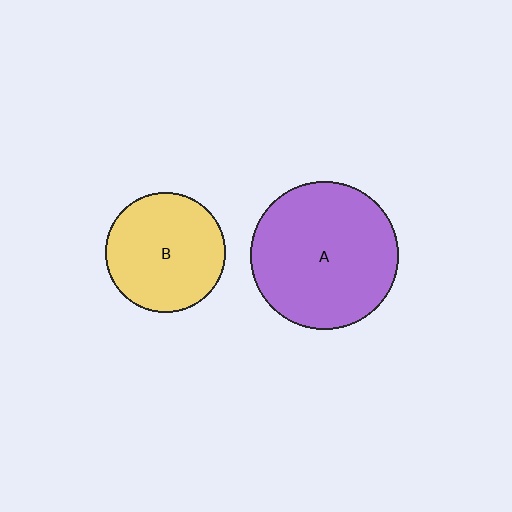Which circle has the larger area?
Circle A (purple).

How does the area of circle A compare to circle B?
Approximately 1.5 times.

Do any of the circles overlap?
No, none of the circles overlap.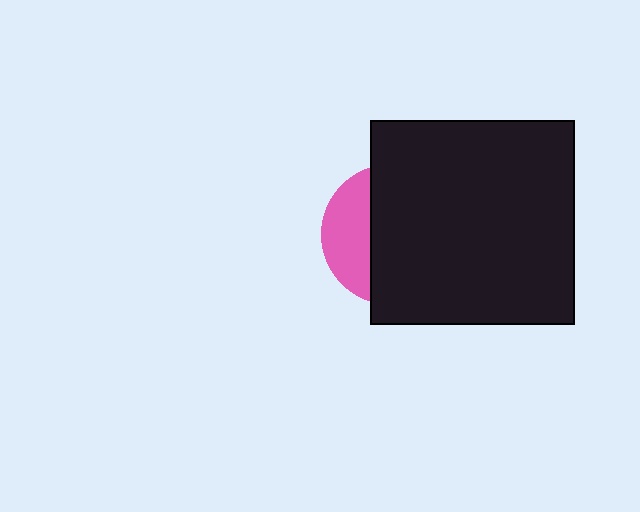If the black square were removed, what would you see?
You would see the complete pink circle.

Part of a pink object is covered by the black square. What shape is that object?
It is a circle.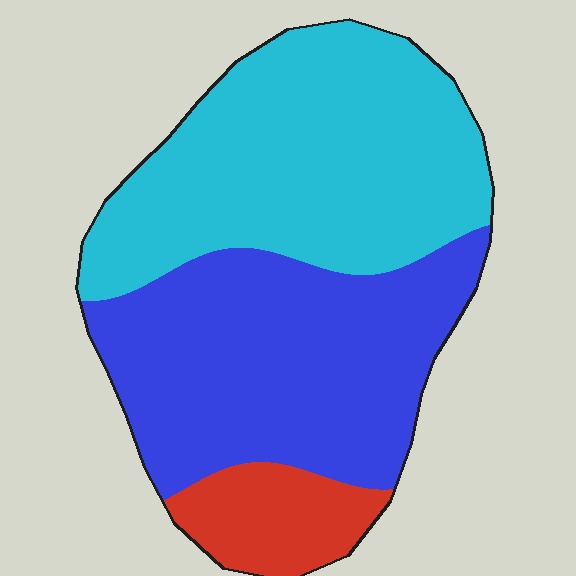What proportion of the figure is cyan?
Cyan covers roughly 45% of the figure.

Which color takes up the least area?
Red, at roughly 10%.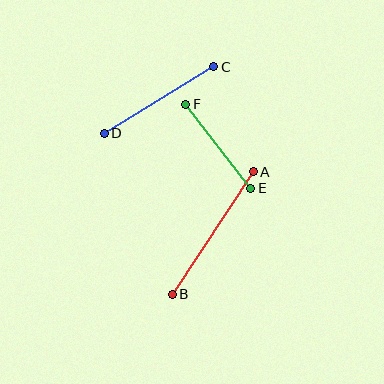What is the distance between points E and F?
The distance is approximately 106 pixels.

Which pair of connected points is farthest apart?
Points A and B are farthest apart.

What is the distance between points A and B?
The distance is approximately 147 pixels.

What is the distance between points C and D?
The distance is approximately 128 pixels.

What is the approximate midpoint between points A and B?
The midpoint is at approximately (213, 233) pixels.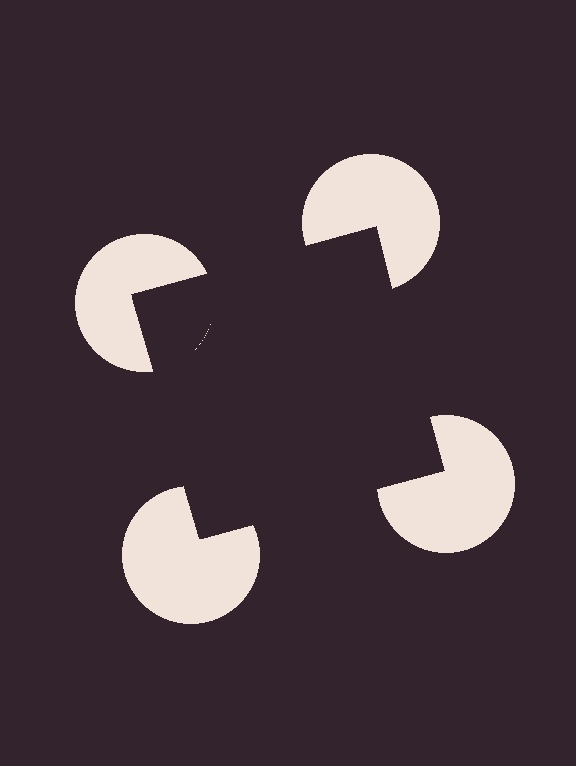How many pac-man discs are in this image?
There are 4 — one at each vertex of the illusory square.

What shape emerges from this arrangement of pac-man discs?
An illusory square — its edges are inferred from the aligned wedge cuts in the pac-man discs, not physically drawn.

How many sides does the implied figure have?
4 sides.